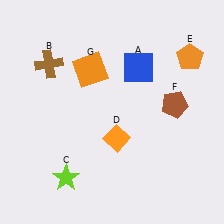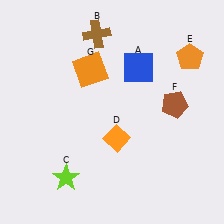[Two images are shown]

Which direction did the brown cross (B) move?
The brown cross (B) moved right.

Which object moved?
The brown cross (B) moved right.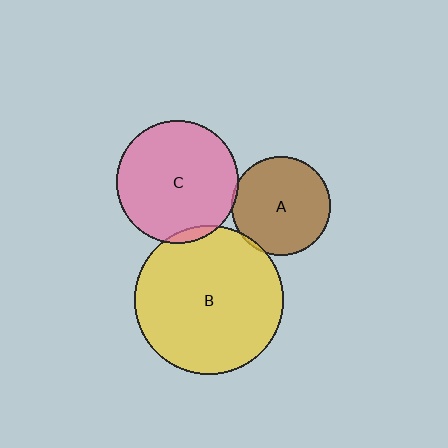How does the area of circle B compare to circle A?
Approximately 2.3 times.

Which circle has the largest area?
Circle B (yellow).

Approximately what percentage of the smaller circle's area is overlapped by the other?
Approximately 5%.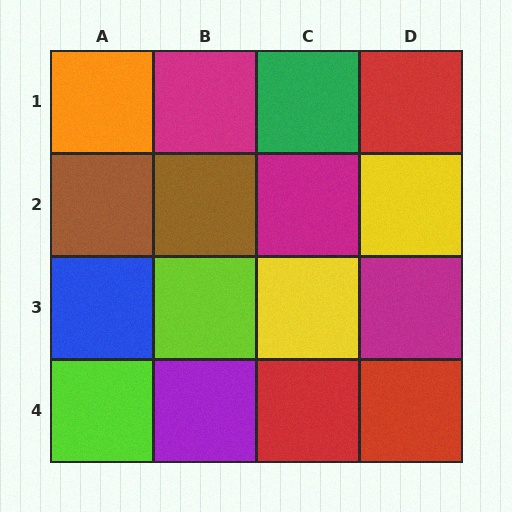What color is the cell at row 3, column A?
Blue.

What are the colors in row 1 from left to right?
Orange, magenta, green, red.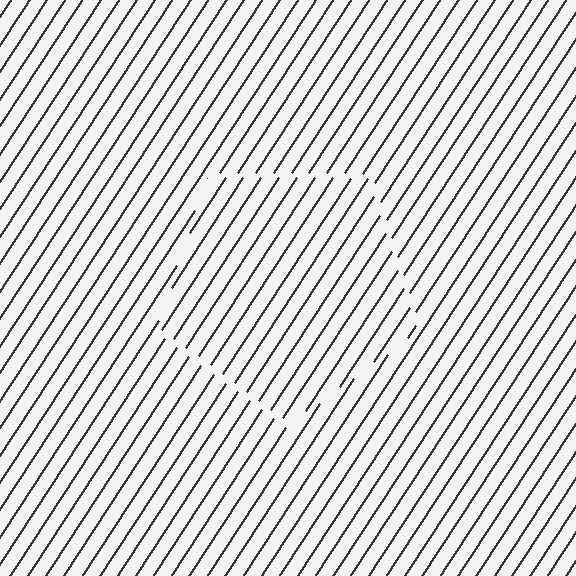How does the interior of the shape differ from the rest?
The interior of the shape contains the same grating, shifted by half a period — the contour is defined by the phase discontinuity where line-ends from the inner and outer gratings abut.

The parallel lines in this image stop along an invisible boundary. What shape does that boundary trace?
An illusory pentagon. The interior of the shape contains the same grating, shifted by half a period — the contour is defined by the phase discontinuity where line-ends from the inner and outer gratings abut.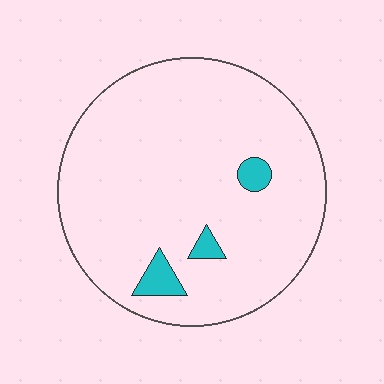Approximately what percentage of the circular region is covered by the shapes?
Approximately 5%.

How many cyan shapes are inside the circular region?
3.